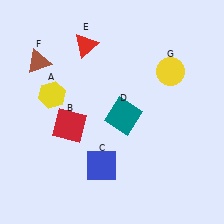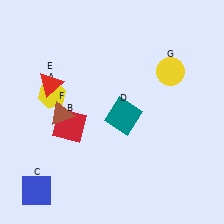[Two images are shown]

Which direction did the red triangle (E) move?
The red triangle (E) moved down.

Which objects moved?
The objects that moved are: the blue square (C), the red triangle (E), the brown triangle (F).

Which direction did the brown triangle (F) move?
The brown triangle (F) moved down.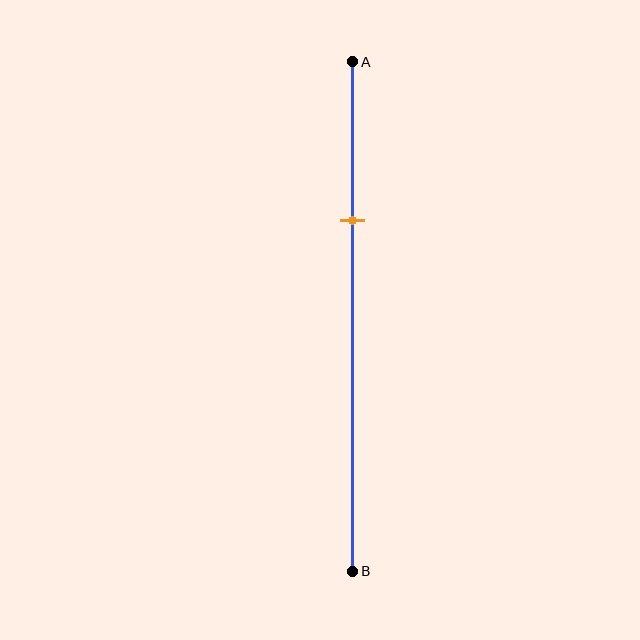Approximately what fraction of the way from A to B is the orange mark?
The orange mark is approximately 30% of the way from A to B.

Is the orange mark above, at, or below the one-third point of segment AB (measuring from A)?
The orange mark is approximately at the one-third point of segment AB.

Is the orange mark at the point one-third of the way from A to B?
Yes, the mark is approximately at the one-third point.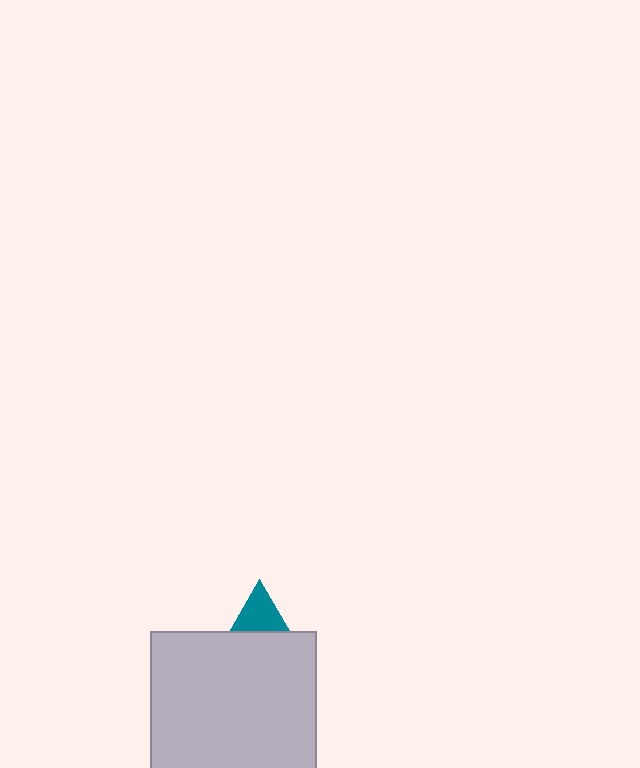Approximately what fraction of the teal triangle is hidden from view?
Roughly 61% of the teal triangle is hidden behind the light gray rectangle.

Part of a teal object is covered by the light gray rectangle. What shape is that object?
It is a triangle.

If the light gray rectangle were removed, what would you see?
You would see the complete teal triangle.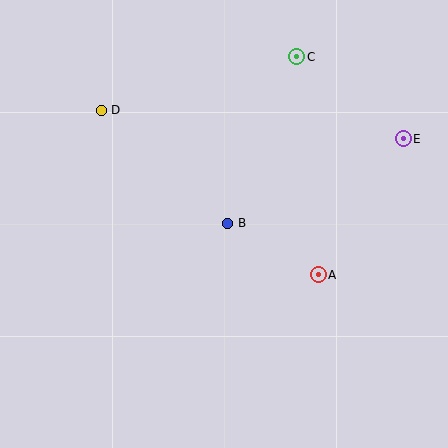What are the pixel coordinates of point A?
Point A is at (318, 275).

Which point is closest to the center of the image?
Point B at (228, 223) is closest to the center.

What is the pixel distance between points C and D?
The distance between C and D is 203 pixels.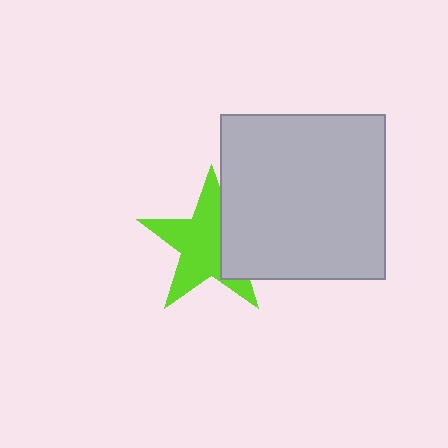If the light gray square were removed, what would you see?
You would see the complete lime star.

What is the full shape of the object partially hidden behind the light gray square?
The partially hidden object is a lime star.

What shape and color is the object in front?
The object in front is a light gray square.